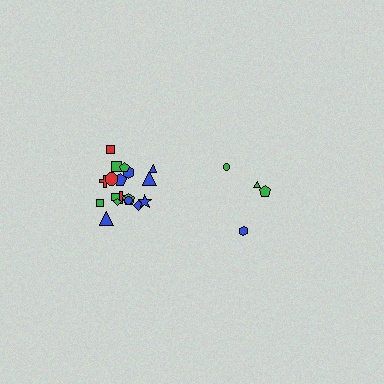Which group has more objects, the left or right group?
The left group.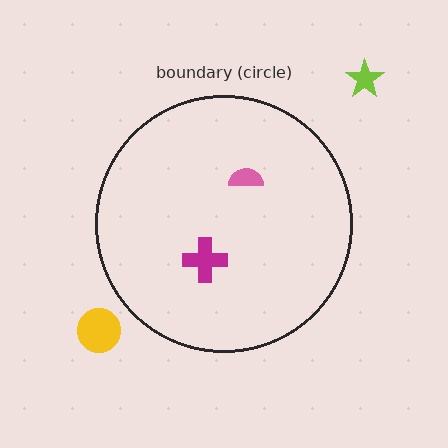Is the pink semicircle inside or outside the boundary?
Inside.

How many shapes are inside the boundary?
2 inside, 2 outside.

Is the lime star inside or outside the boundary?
Outside.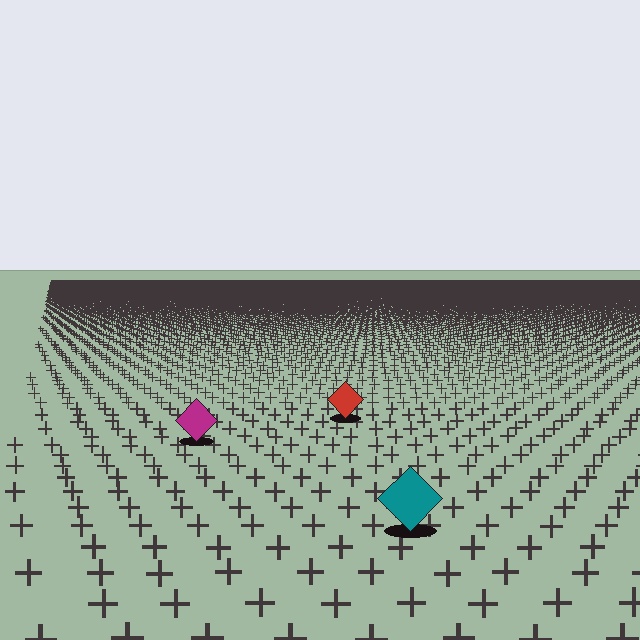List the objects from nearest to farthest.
From nearest to farthest: the teal diamond, the magenta diamond, the red diamond.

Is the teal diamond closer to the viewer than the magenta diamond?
Yes. The teal diamond is closer — you can tell from the texture gradient: the ground texture is coarser near it.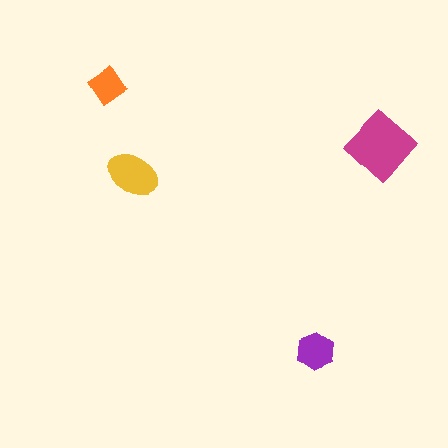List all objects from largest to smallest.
The magenta diamond, the yellow ellipse, the purple hexagon, the orange diamond.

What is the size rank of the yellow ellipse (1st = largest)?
2nd.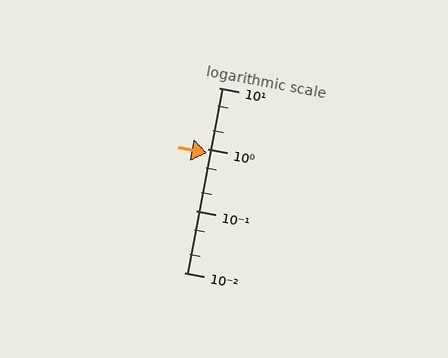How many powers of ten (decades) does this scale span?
The scale spans 3 decades, from 0.01 to 10.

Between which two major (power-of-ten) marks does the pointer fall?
The pointer is between 0.1 and 1.